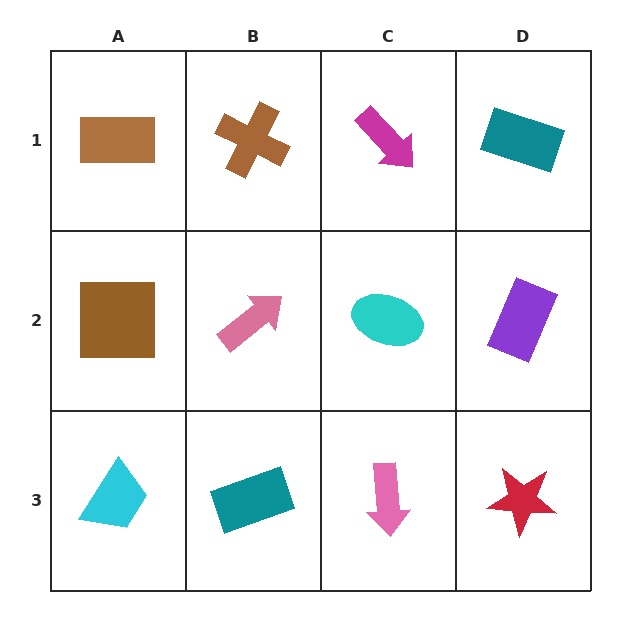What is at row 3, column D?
A red star.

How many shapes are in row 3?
4 shapes.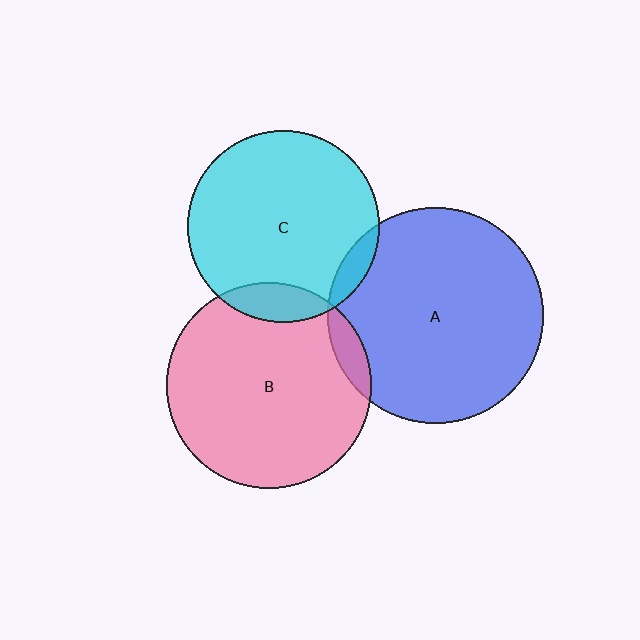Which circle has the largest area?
Circle A (blue).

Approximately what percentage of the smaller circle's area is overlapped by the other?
Approximately 5%.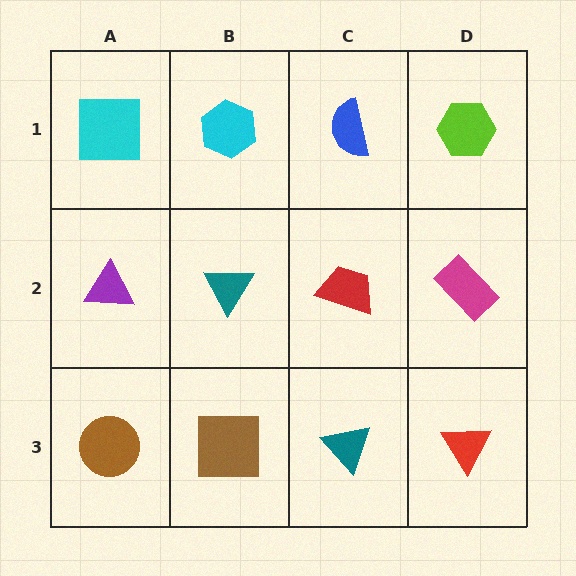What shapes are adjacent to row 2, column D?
A lime hexagon (row 1, column D), a red triangle (row 3, column D), a red trapezoid (row 2, column C).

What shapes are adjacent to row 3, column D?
A magenta rectangle (row 2, column D), a teal triangle (row 3, column C).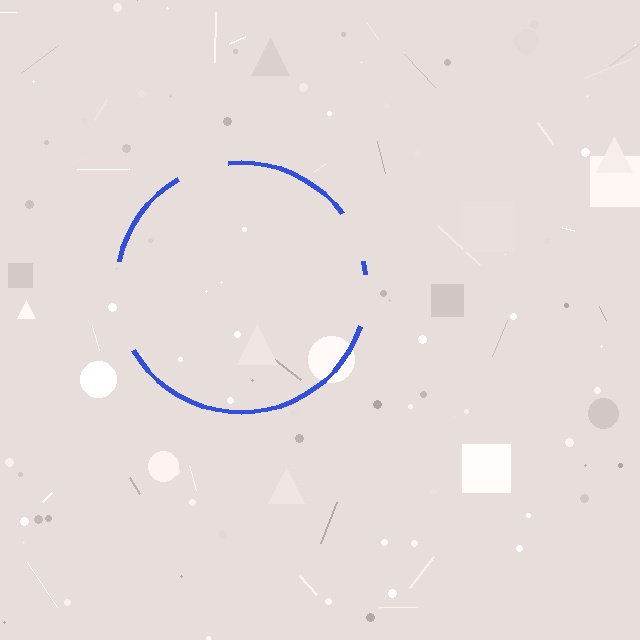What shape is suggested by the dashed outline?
The dashed outline suggests a circle.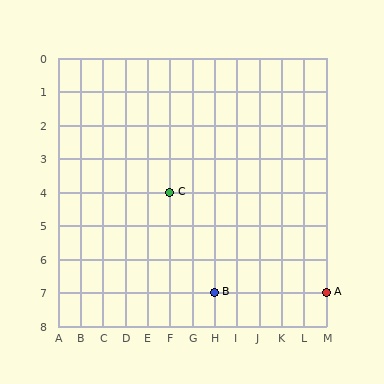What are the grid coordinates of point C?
Point C is at grid coordinates (F, 4).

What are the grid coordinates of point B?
Point B is at grid coordinates (H, 7).